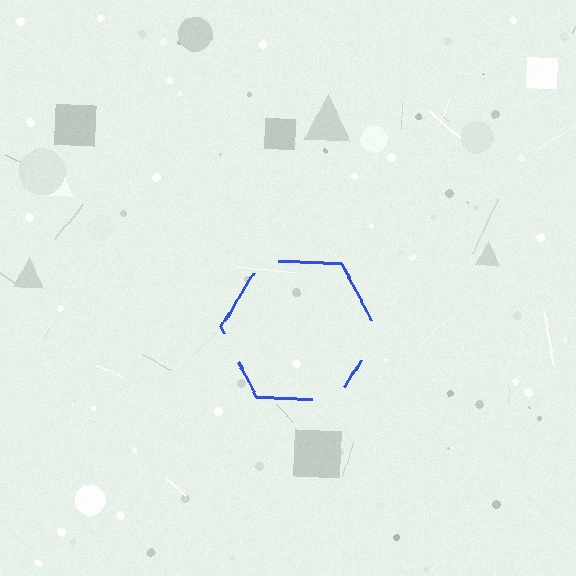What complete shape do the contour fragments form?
The contour fragments form a hexagon.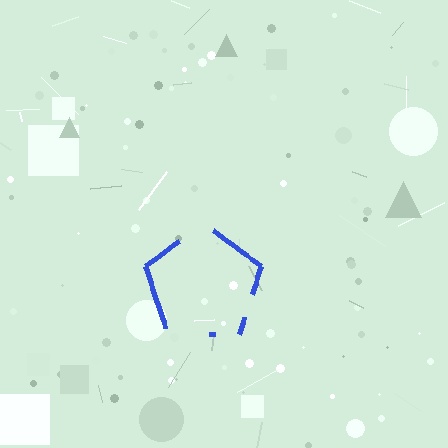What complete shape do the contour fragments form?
The contour fragments form a pentagon.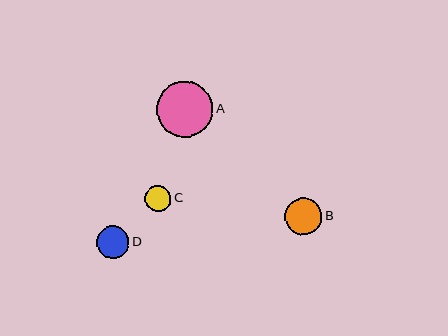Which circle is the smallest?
Circle C is the smallest with a size of approximately 26 pixels.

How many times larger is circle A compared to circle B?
Circle A is approximately 1.5 times the size of circle B.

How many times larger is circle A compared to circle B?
Circle A is approximately 1.5 times the size of circle B.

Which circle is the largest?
Circle A is the largest with a size of approximately 56 pixels.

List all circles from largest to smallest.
From largest to smallest: A, B, D, C.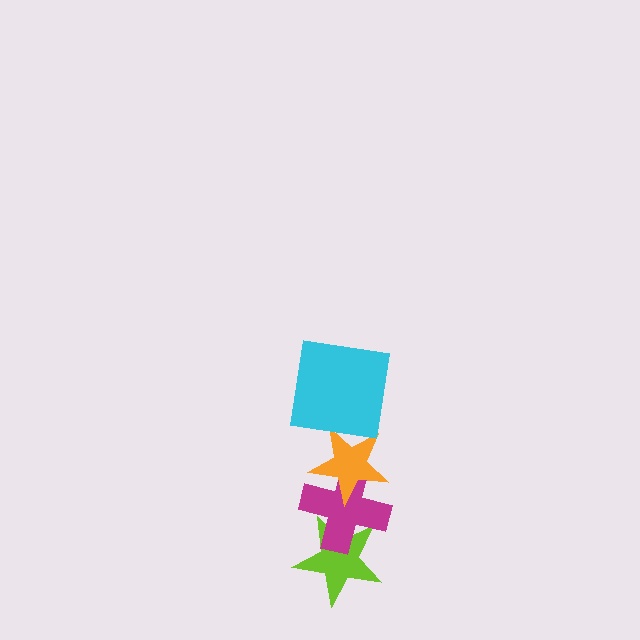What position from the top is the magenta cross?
The magenta cross is 3rd from the top.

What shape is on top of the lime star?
The magenta cross is on top of the lime star.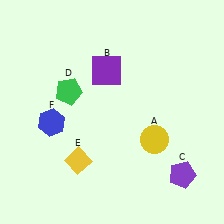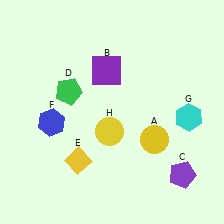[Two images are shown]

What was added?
A cyan hexagon (G), a yellow circle (H) were added in Image 2.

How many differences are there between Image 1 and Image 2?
There are 2 differences between the two images.